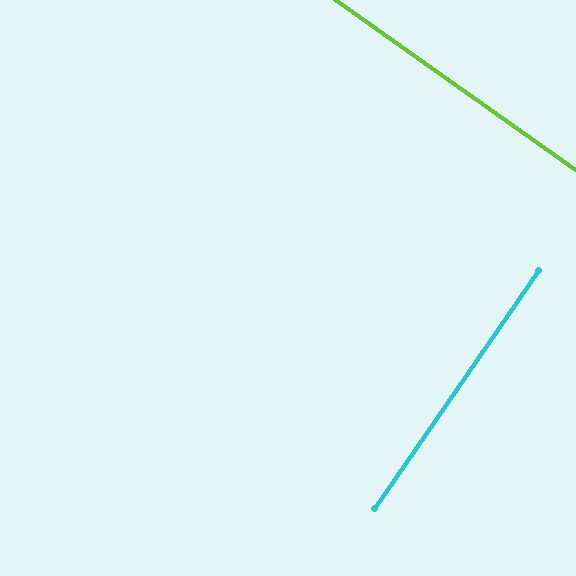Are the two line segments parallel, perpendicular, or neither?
Perpendicular — they meet at approximately 89°.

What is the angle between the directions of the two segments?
Approximately 89 degrees.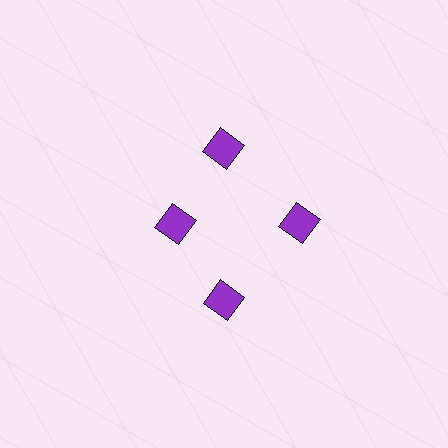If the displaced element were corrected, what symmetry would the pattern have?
It would have 4-fold rotational symmetry — the pattern would map onto itself every 90 degrees.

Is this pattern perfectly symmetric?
No. The 4 purple diamonds are arranged in a ring, but one element near the 9 o'clock position is pulled inward toward the center, breaking the 4-fold rotational symmetry.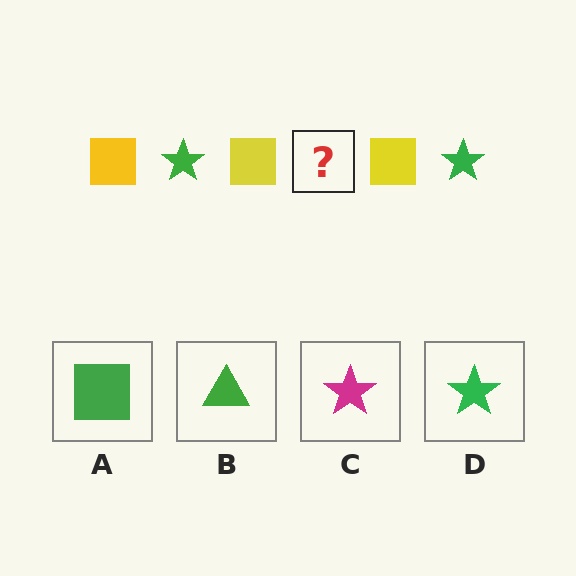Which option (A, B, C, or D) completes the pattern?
D.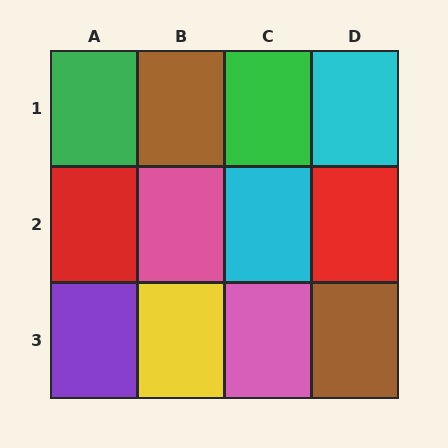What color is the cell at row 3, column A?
Purple.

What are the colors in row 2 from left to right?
Red, pink, cyan, red.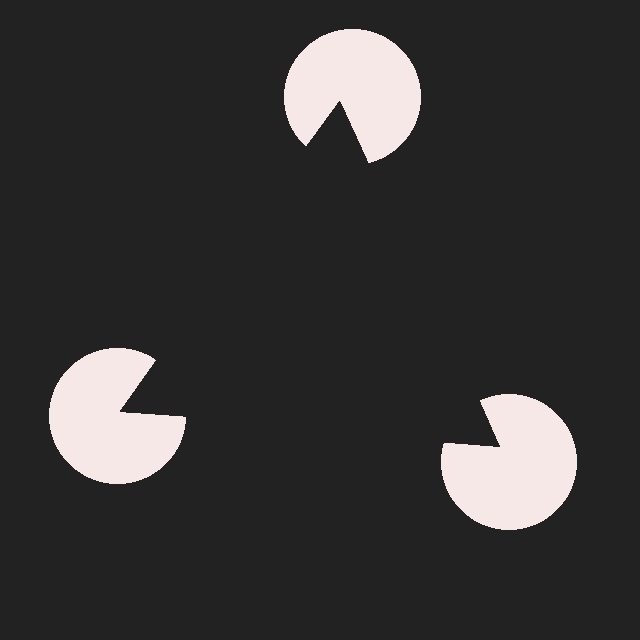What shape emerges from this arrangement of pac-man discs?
An illusory triangle — its edges are inferred from the aligned wedge cuts in the pac-man discs, not physically drawn.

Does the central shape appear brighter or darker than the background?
It typically appears slightly darker than the background, even though no actual brightness change is drawn.